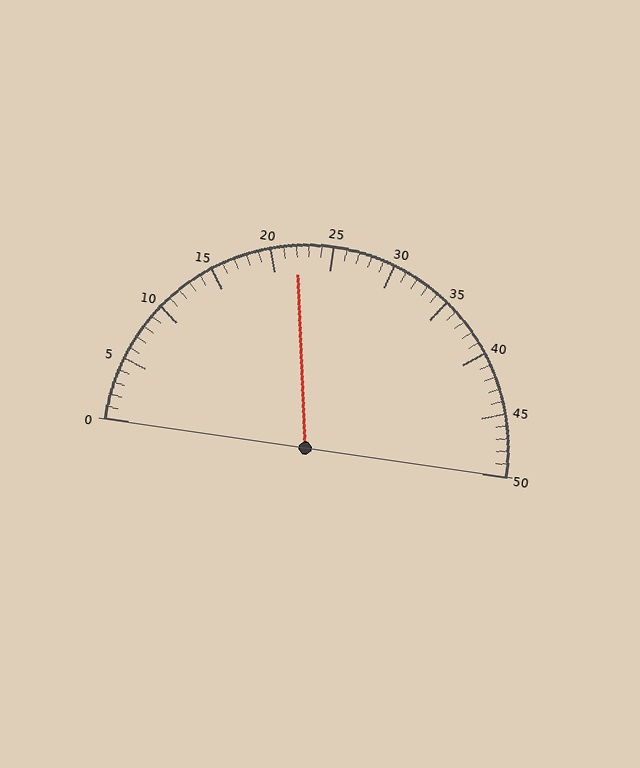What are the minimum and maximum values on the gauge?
The gauge ranges from 0 to 50.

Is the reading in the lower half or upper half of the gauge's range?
The reading is in the lower half of the range (0 to 50).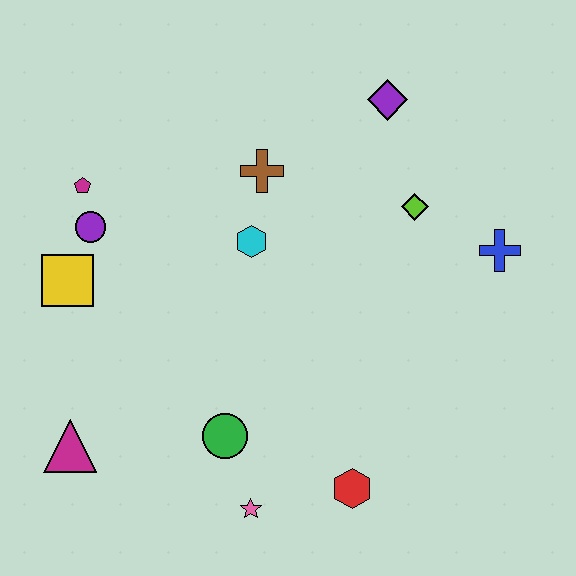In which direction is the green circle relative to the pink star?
The green circle is above the pink star.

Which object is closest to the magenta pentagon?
The purple circle is closest to the magenta pentagon.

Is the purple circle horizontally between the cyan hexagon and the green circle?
No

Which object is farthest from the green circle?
The purple diamond is farthest from the green circle.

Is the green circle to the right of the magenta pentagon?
Yes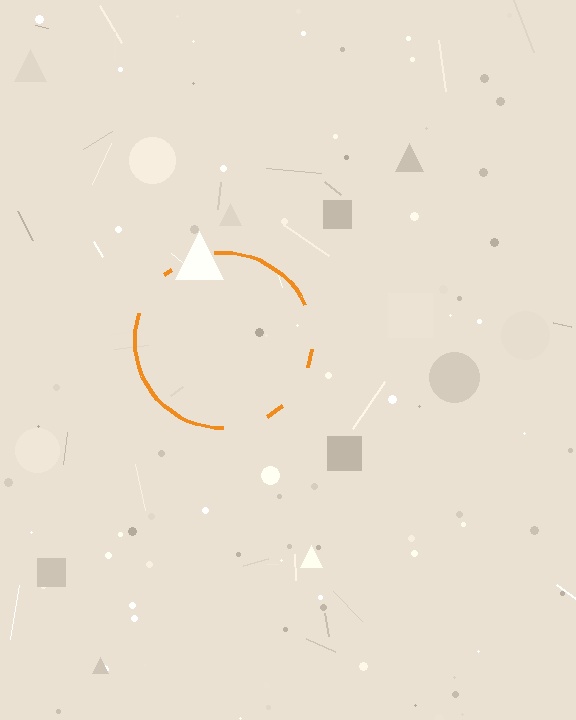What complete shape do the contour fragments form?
The contour fragments form a circle.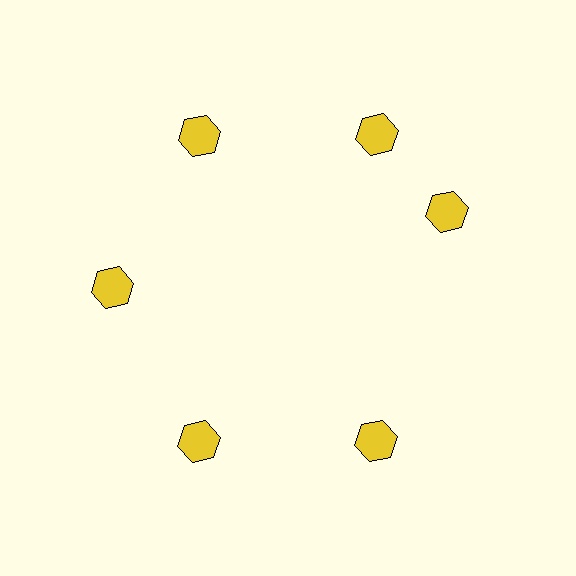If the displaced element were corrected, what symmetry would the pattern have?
It would have 6-fold rotational symmetry — the pattern would map onto itself every 60 degrees.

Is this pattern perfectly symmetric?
No. The 6 yellow hexagons are arranged in a ring, but one element near the 3 o'clock position is rotated out of alignment along the ring, breaking the 6-fold rotational symmetry.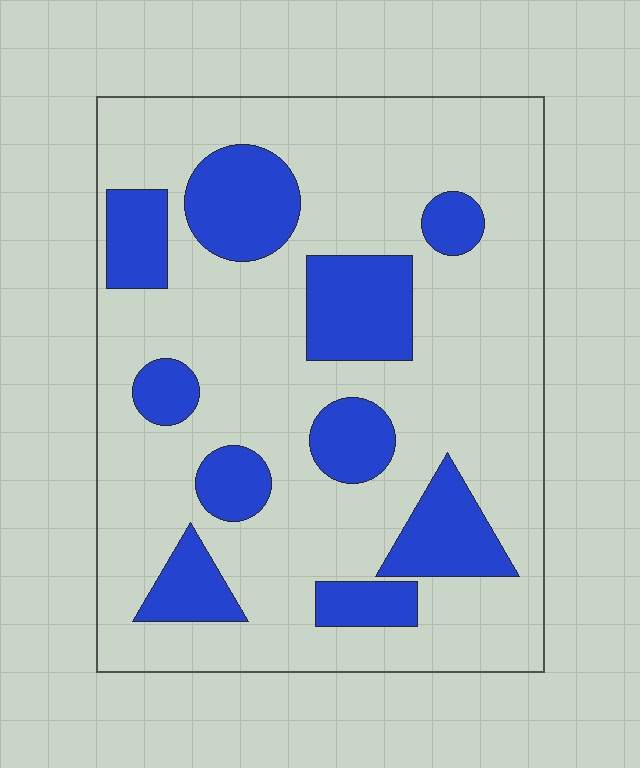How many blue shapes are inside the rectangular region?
10.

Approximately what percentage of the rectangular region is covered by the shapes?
Approximately 25%.